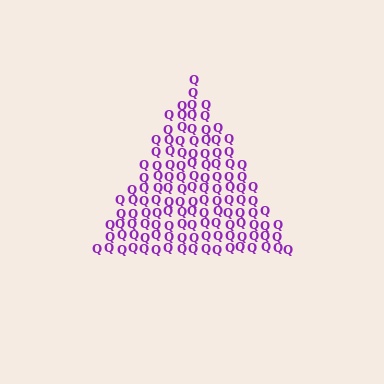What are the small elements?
The small elements are letter Q's.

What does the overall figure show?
The overall figure shows a triangle.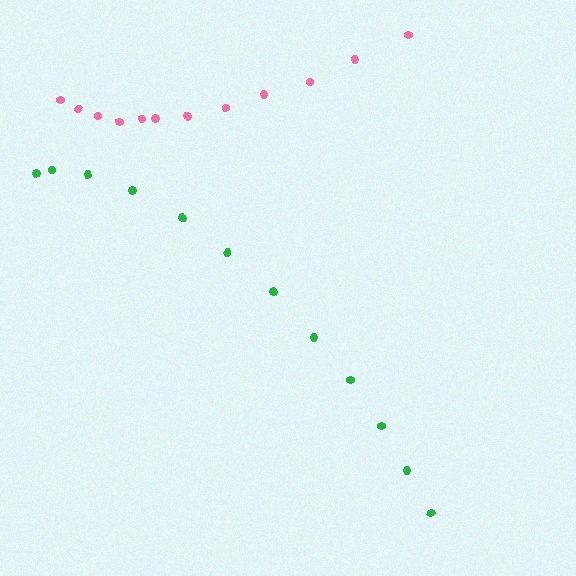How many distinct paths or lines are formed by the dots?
There are 2 distinct paths.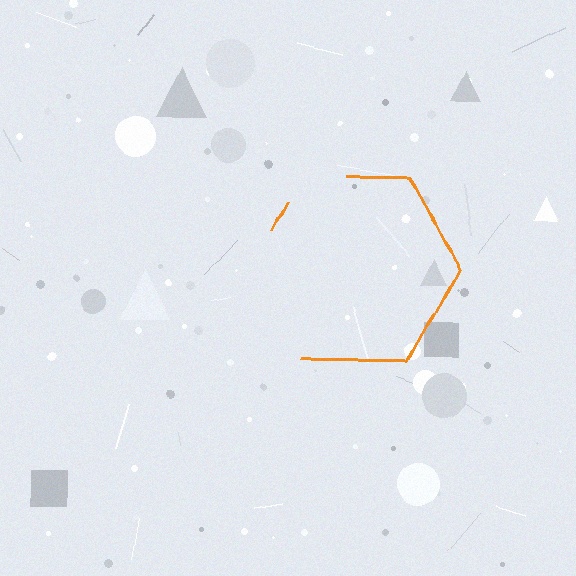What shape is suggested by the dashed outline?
The dashed outline suggests a hexagon.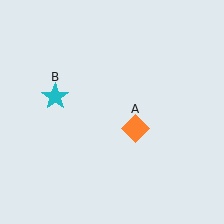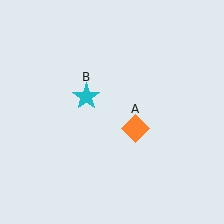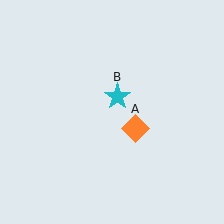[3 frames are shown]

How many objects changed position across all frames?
1 object changed position: cyan star (object B).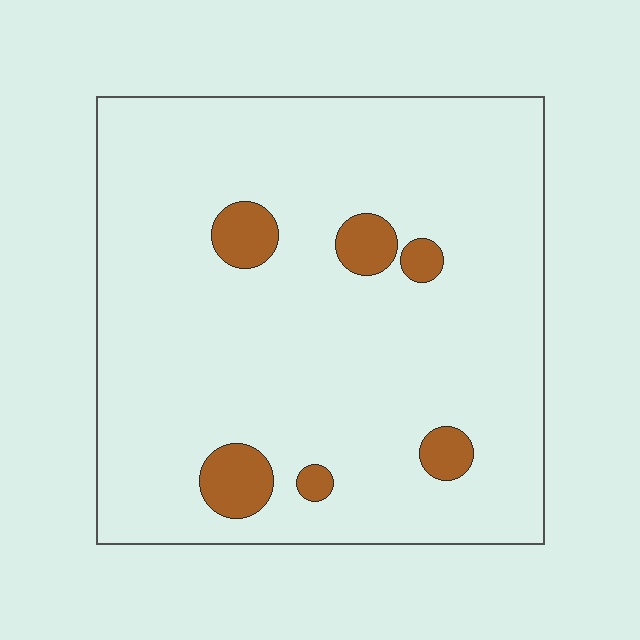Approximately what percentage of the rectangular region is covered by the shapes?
Approximately 10%.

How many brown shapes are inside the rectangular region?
6.